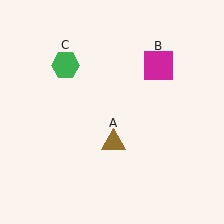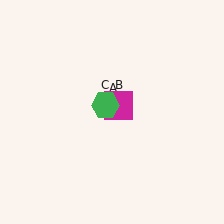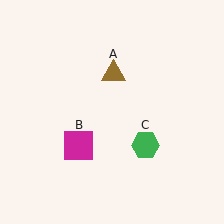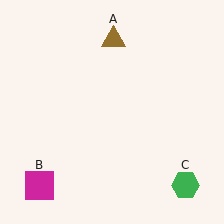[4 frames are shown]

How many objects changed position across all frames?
3 objects changed position: brown triangle (object A), magenta square (object B), green hexagon (object C).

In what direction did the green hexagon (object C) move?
The green hexagon (object C) moved down and to the right.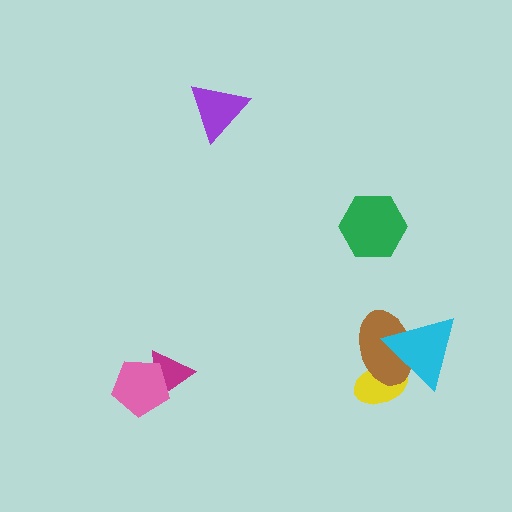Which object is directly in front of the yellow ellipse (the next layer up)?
The brown ellipse is directly in front of the yellow ellipse.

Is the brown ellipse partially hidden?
Yes, it is partially covered by another shape.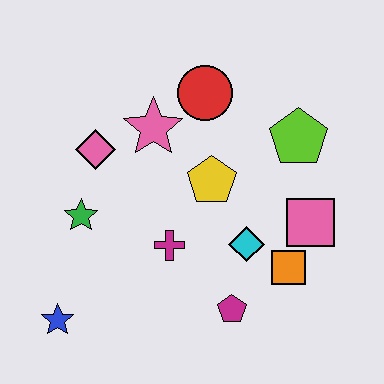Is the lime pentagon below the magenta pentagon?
No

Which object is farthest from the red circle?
The blue star is farthest from the red circle.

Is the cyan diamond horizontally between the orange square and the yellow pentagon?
Yes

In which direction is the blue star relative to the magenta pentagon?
The blue star is to the left of the magenta pentagon.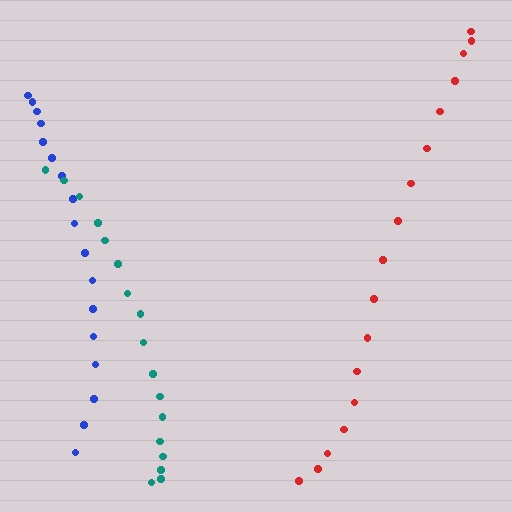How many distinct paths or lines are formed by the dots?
There are 3 distinct paths.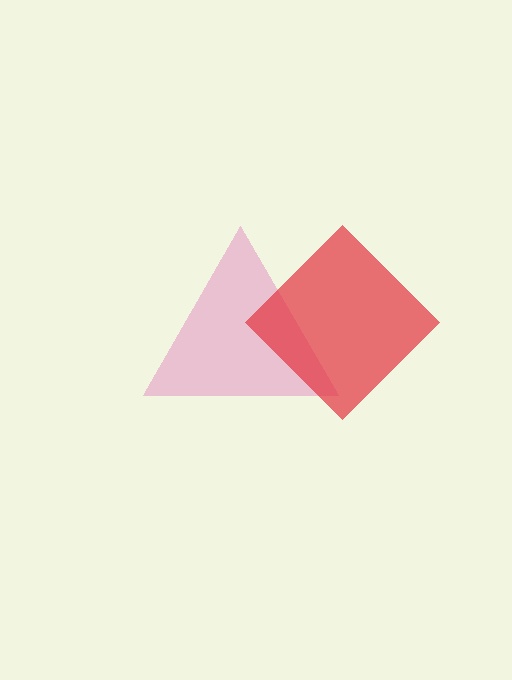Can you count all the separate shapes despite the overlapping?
Yes, there are 2 separate shapes.